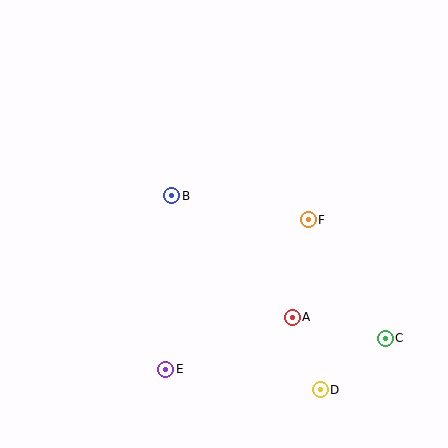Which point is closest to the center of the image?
Point B at (172, 196) is closest to the center.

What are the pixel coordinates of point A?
Point A is at (292, 317).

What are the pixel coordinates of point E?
Point E is at (166, 369).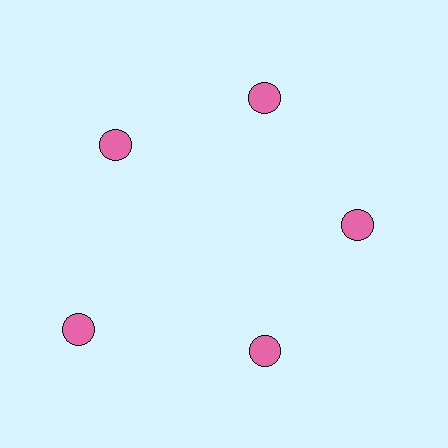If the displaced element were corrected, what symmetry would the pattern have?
It would have 5-fold rotational symmetry — the pattern would map onto itself every 72 degrees.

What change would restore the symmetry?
The symmetry would be restored by moving it inward, back onto the ring so that all 5 circles sit at equal angles and equal distance from the center.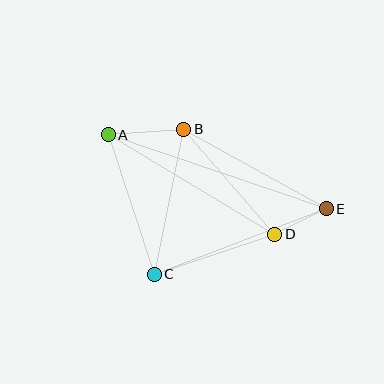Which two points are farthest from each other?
Points A and E are farthest from each other.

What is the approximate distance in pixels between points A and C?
The distance between A and C is approximately 147 pixels.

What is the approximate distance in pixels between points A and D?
The distance between A and D is approximately 194 pixels.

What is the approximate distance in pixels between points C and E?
The distance between C and E is approximately 184 pixels.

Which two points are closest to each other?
Points D and E are closest to each other.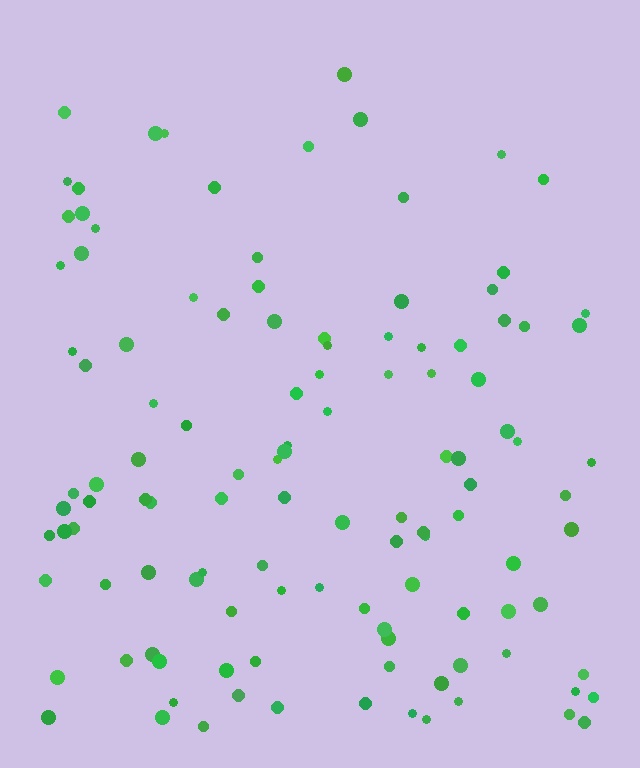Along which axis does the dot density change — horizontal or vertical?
Vertical.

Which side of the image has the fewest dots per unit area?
The top.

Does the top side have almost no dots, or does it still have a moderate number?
Still a moderate number, just noticeably fewer than the bottom.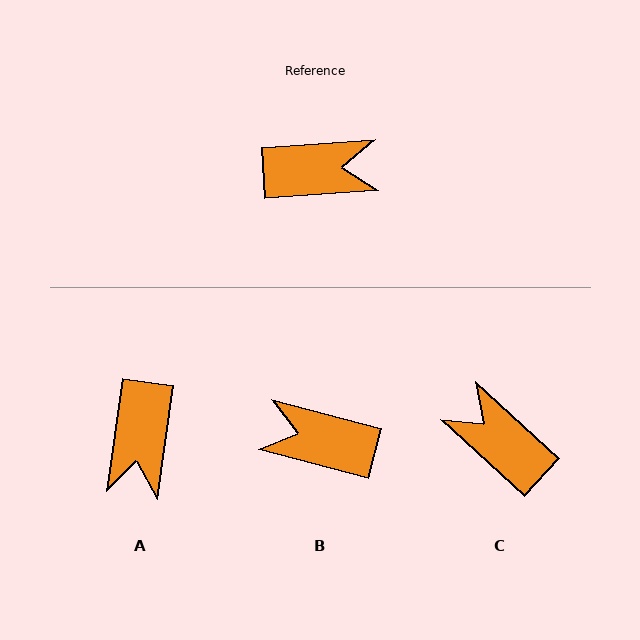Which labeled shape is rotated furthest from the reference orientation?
B, about 162 degrees away.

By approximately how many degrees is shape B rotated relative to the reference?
Approximately 162 degrees counter-clockwise.